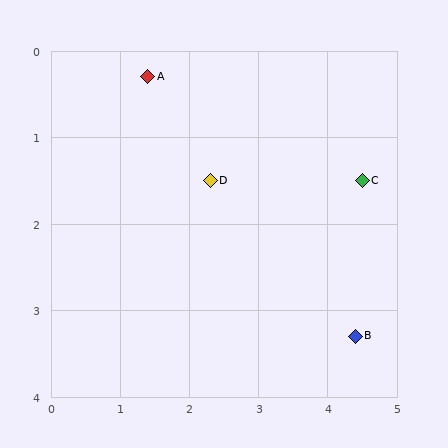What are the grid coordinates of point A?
Point A is at approximately (1.4, 0.3).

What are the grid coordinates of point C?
Point C is at approximately (4.5, 1.5).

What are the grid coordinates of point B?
Point B is at approximately (4.4, 3.3).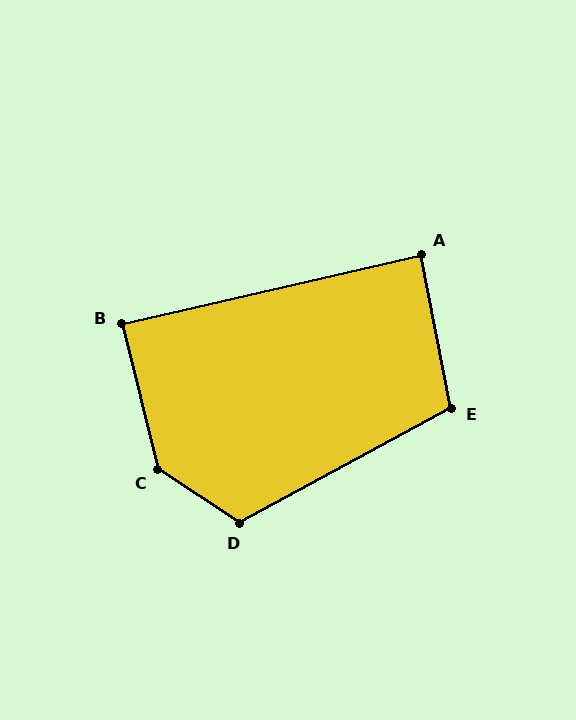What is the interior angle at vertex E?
Approximately 108 degrees (obtuse).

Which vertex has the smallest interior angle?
A, at approximately 88 degrees.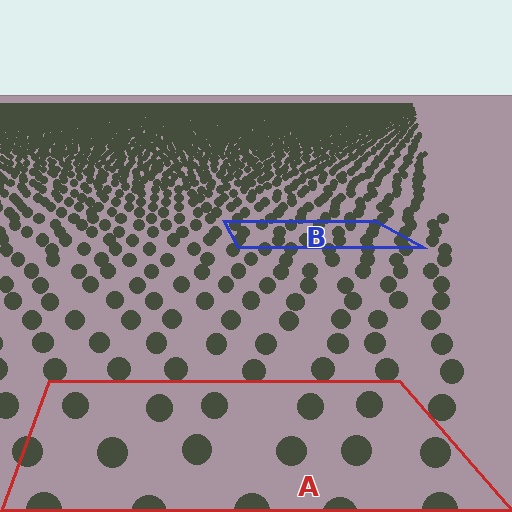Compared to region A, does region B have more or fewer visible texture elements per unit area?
Region B has more texture elements per unit area — they are packed more densely because it is farther away.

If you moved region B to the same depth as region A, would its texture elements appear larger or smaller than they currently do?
They would appear larger. At a closer depth, the same texture elements are projected at a bigger on-screen size.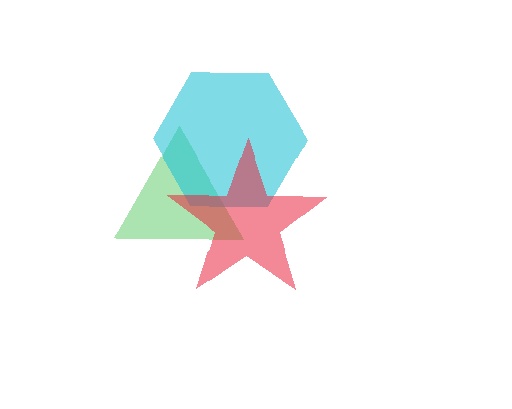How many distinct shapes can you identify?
There are 3 distinct shapes: a green triangle, a cyan hexagon, a red star.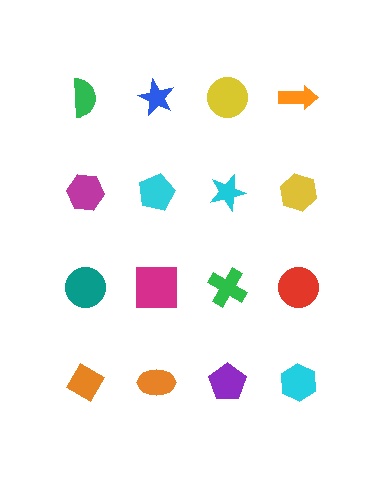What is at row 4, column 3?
A purple pentagon.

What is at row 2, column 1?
A magenta hexagon.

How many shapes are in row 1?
4 shapes.